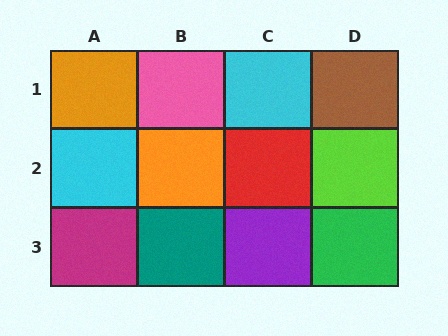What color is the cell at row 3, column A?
Magenta.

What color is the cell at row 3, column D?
Green.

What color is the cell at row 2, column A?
Cyan.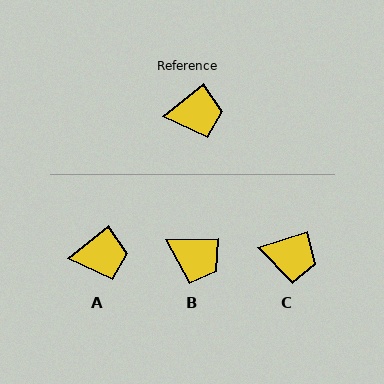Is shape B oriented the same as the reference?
No, it is off by about 36 degrees.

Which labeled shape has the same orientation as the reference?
A.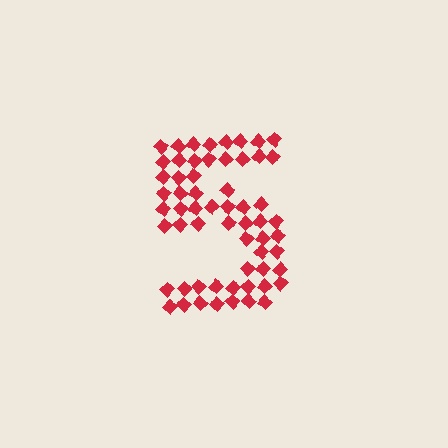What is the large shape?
The large shape is the digit 5.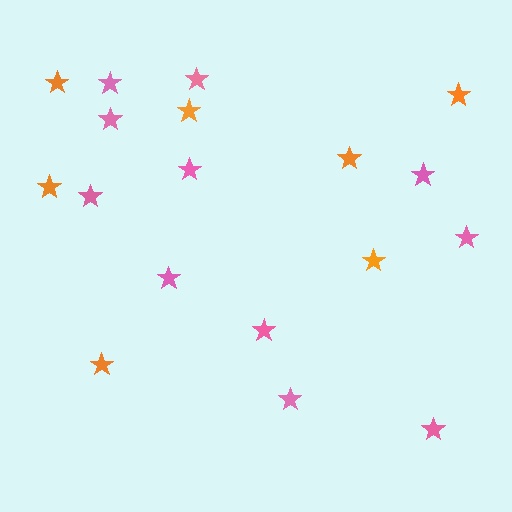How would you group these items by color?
There are 2 groups: one group of pink stars (11) and one group of orange stars (7).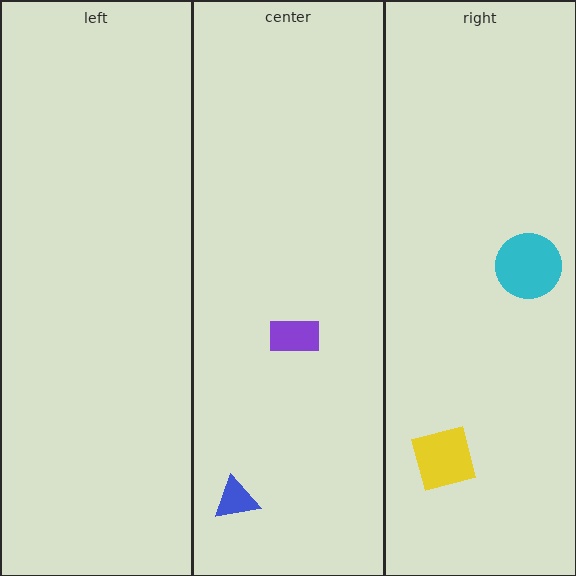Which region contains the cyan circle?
The right region.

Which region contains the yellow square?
The right region.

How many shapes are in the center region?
2.